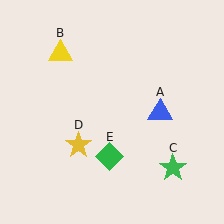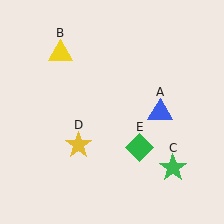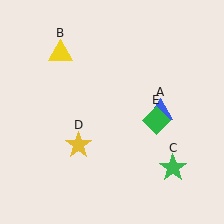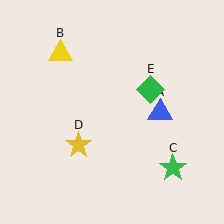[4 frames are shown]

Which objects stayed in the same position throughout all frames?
Blue triangle (object A) and yellow triangle (object B) and green star (object C) and yellow star (object D) remained stationary.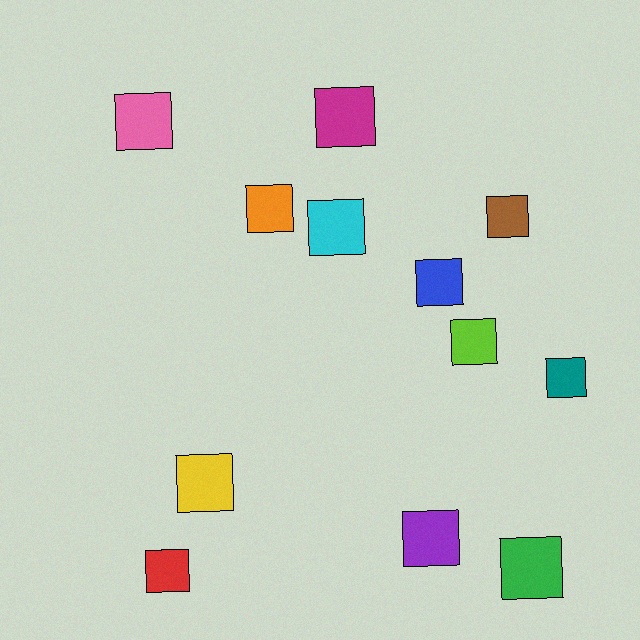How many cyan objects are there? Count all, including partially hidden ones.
There is 1 cyan object.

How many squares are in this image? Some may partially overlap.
There are 12 squares.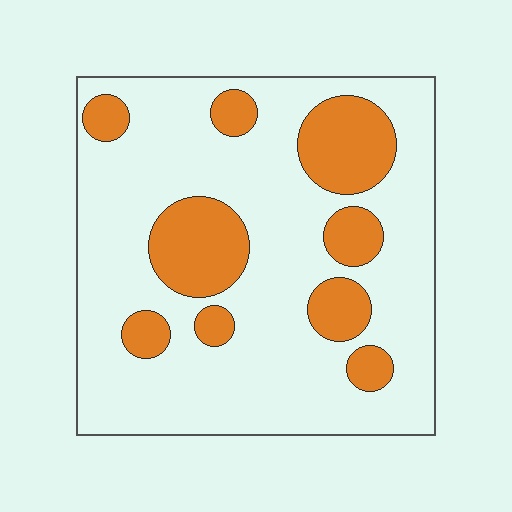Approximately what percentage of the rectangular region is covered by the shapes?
Approximately 25%.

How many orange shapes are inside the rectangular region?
9.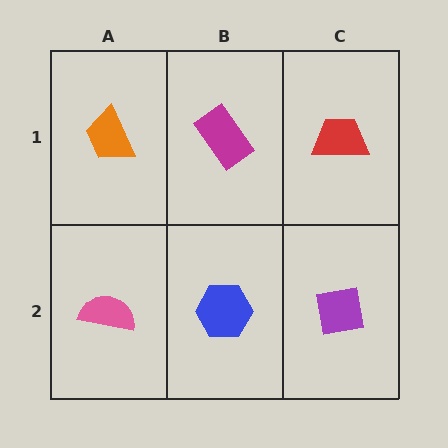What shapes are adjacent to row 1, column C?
A purple square (row 2, column C), a magenta rectangle (row 1, column B).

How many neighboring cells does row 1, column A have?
2.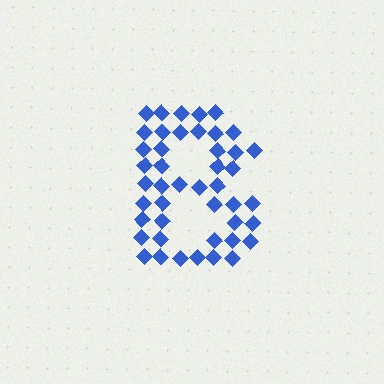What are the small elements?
The small elements are diamonds.